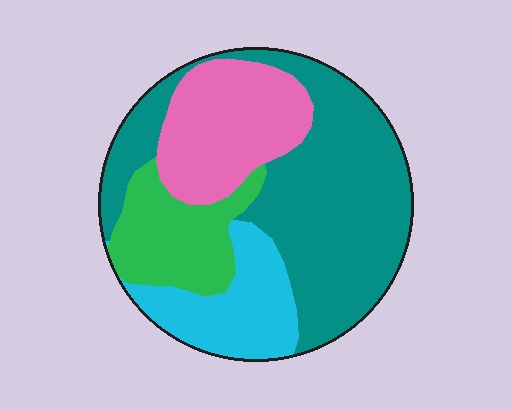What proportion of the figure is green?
Green takes up about one sixth (1/6) of the figure.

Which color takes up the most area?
Teal, at roughly 45%.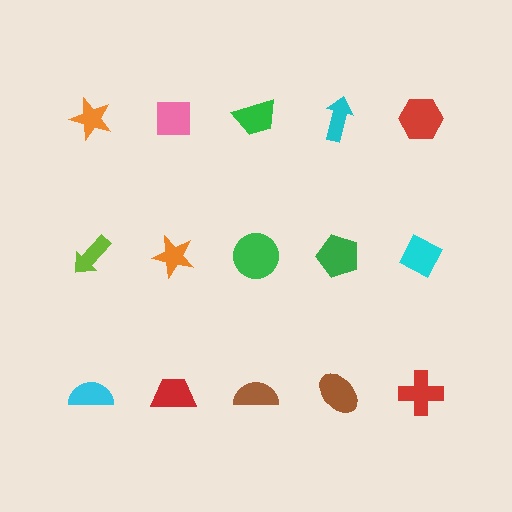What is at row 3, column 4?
A brown ellipse.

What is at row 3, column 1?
A cyan semicircle.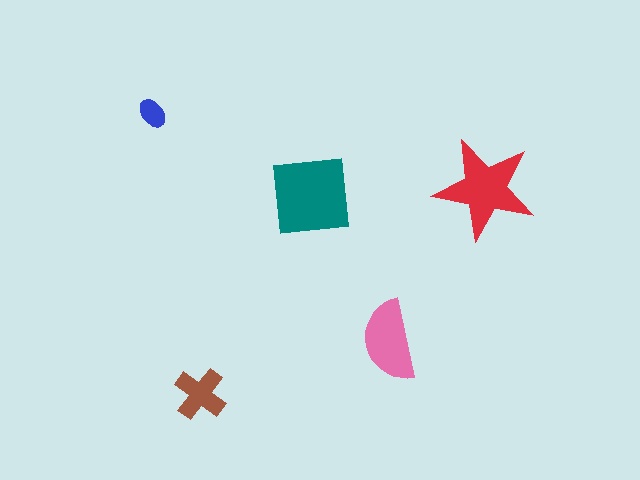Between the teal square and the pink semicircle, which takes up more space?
The teal square.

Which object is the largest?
The teal square.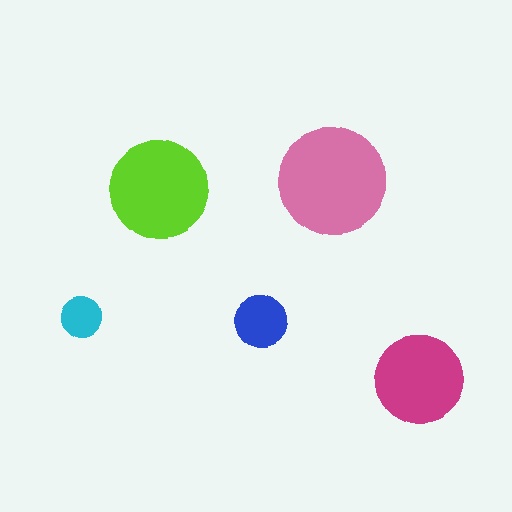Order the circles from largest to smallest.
the pink one, the lime one, the magenta one, the blue one, the cyan one.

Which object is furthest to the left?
The cyan circle is leftmost.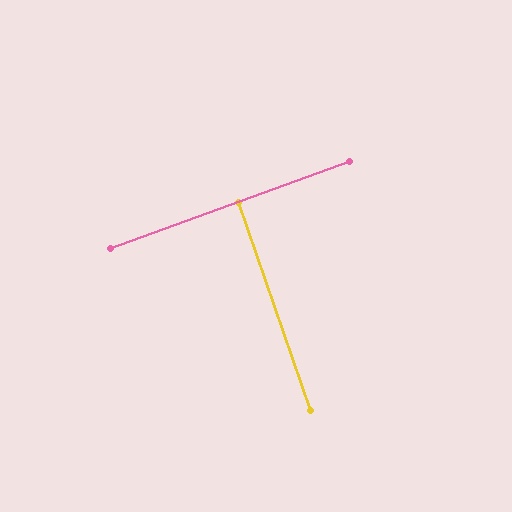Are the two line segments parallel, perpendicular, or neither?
Perpendicular — they meet at approximately 89°.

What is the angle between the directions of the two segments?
Approximately 89 degrees.